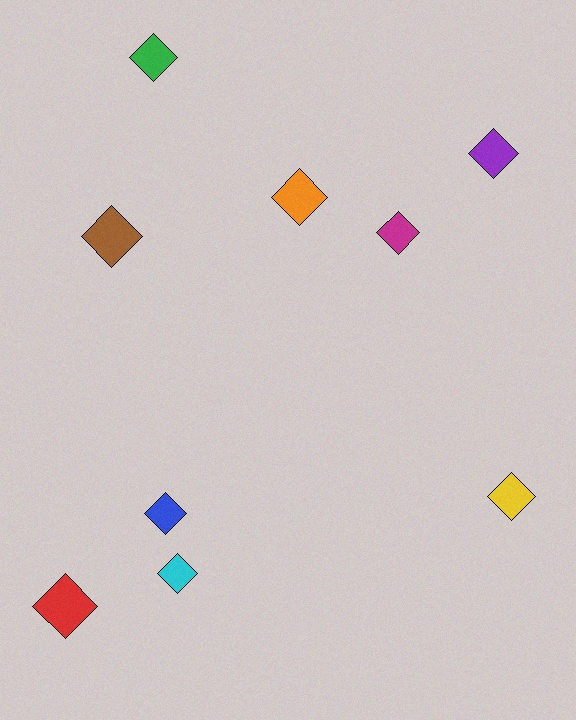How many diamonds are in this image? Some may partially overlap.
There are 9 diamonds.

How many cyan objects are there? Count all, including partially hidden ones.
There is 1 cyan object.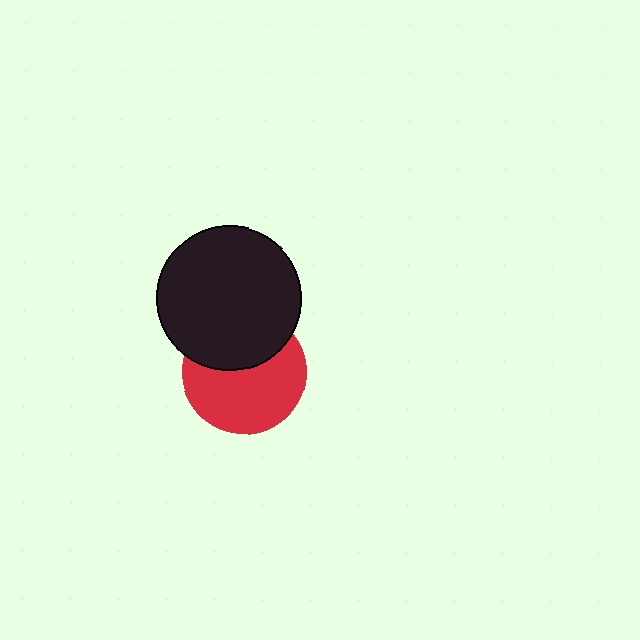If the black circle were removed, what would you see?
You would see the complete red circle.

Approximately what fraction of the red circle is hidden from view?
Roughly 39% of the red circle is hidden behind the black circle.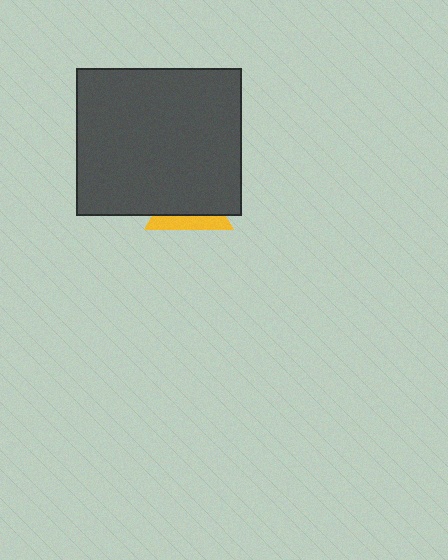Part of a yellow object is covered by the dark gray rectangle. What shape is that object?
It is a triangle.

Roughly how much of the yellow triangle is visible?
A small part of it is visible (roughly 33%).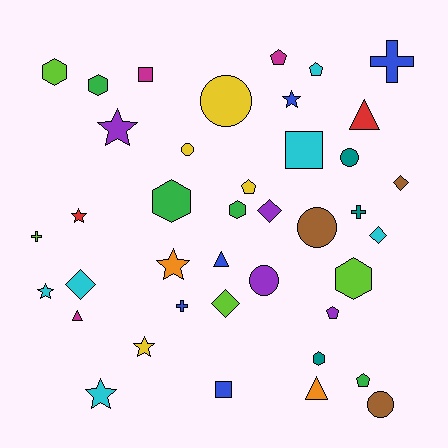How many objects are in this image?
There are 40 objects.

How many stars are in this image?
There are 7 stars.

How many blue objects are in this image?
There are 5 blue objects.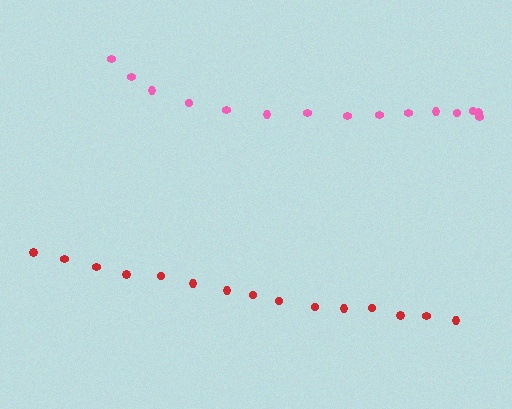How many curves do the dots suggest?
There are 2 distinct paths.